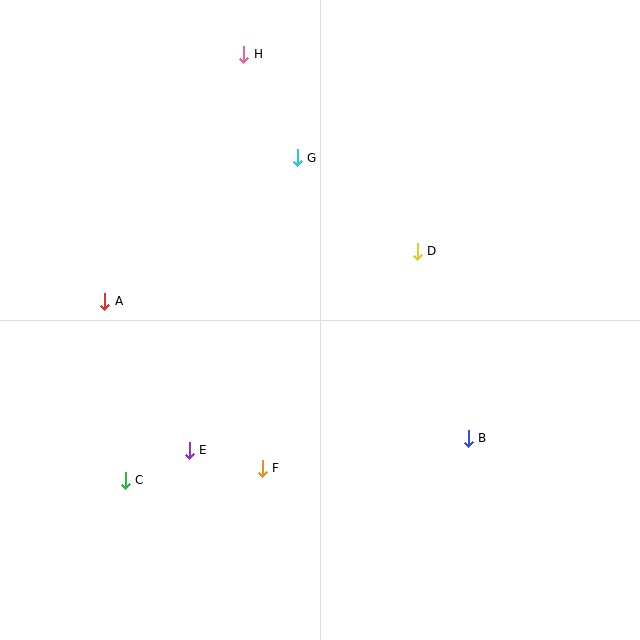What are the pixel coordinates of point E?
Point E is at (189, 450).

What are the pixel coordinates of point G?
Point G is at (297, 158).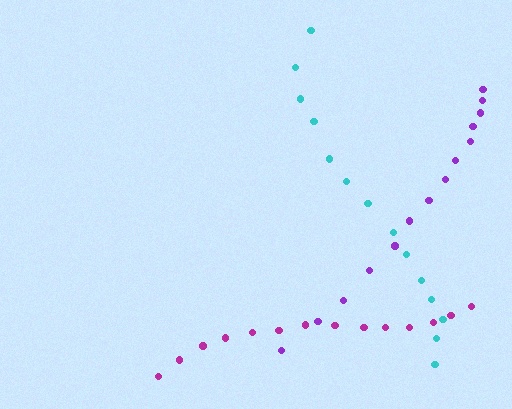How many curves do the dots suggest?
There are 3 distinct paths.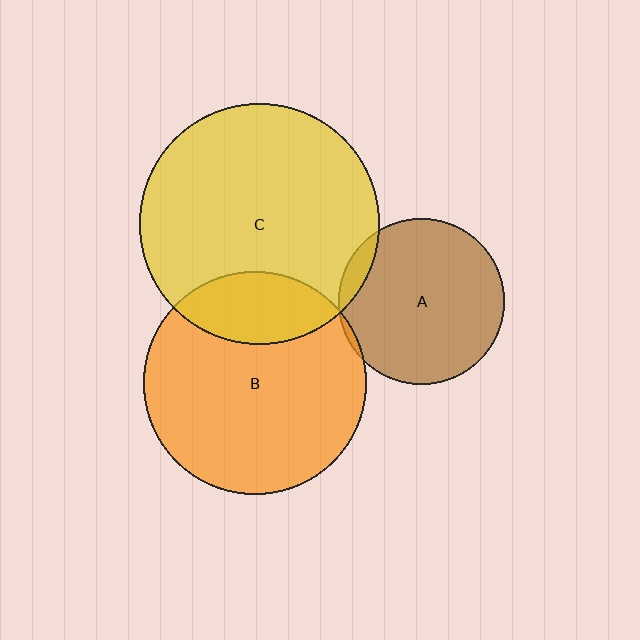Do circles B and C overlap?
Yes.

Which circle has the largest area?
Circle C (yellow).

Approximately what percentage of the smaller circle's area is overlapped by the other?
Approximately 20%.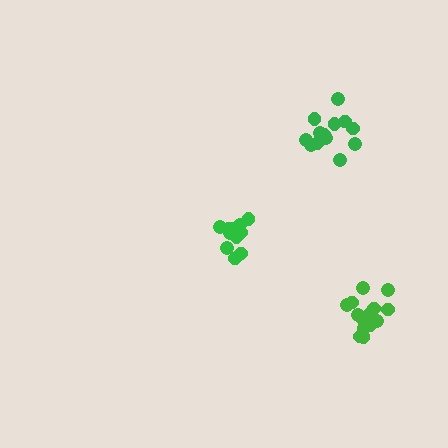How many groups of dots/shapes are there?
There are 3 groups.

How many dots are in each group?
Group 1: 13 dots, Group 2: 11 dots, Group 3: 16 dots (40 total).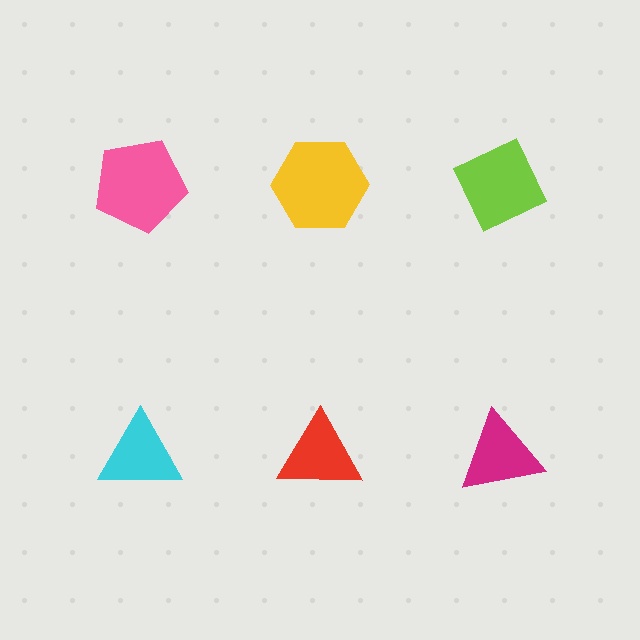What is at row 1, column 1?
A pink pentagon.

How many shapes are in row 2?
3 shapes.